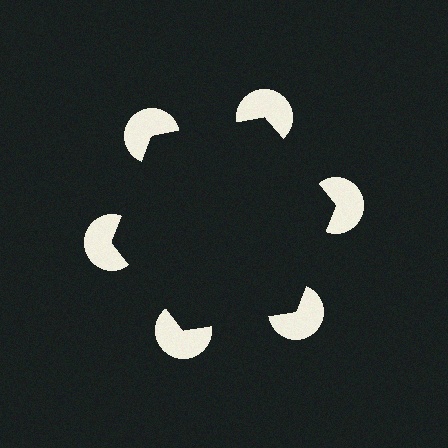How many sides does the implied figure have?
6 sides.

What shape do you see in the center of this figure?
An illusory hexagon — its edges are inferred from the aligned wedge cuts in the pac-man discs, not physically drawn.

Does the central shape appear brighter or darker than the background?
It typically appears slightly darker than the background, even though no actual brightness change is drawn.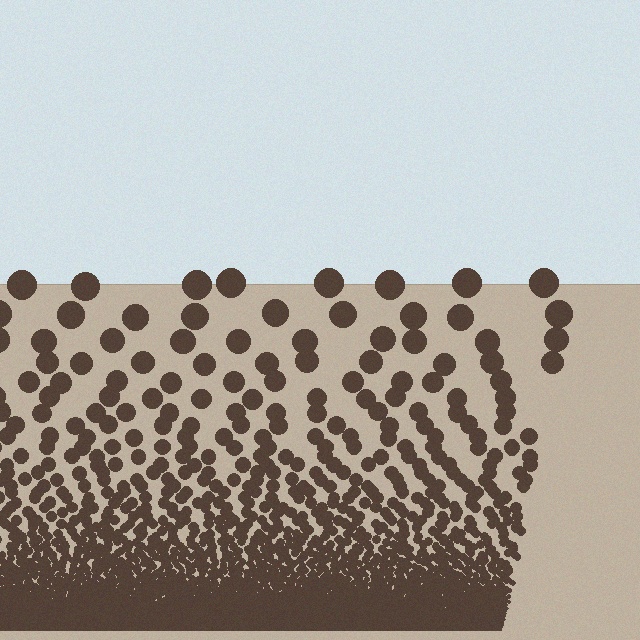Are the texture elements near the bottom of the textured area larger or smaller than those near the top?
Smaller. The gradient is inverted — elements near the bottom are smaller and denser.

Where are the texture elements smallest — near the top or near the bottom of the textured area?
Near the bottom.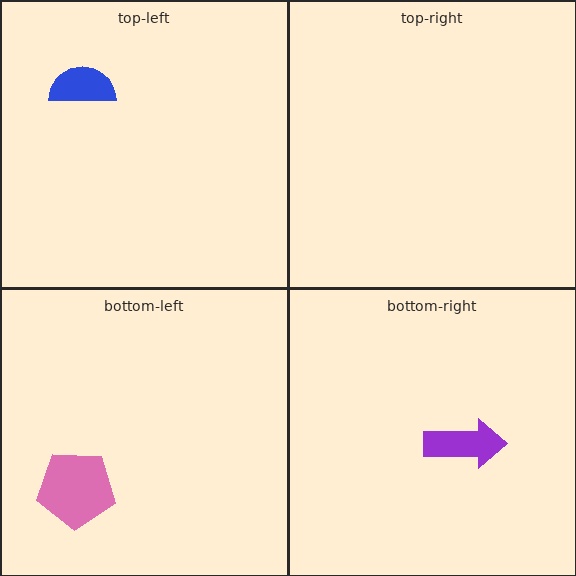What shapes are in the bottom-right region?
The purple arrow.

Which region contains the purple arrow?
The bottom-right region.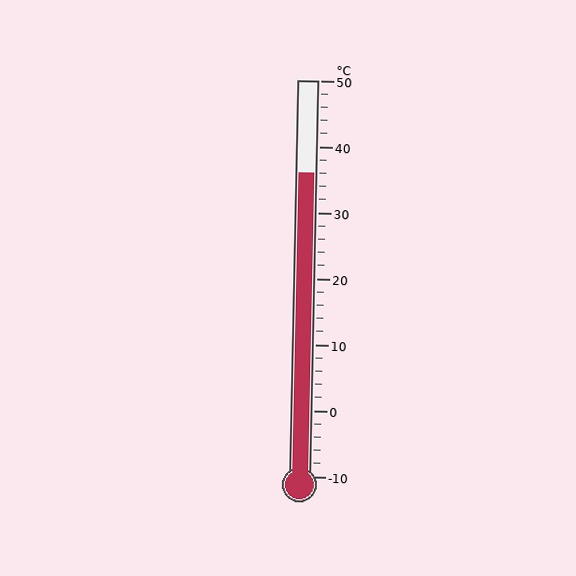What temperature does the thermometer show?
The thermometer shows approximately 36°C.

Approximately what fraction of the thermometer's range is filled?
The thermometer is filled to approximately 75% of its range.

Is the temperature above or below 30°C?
The temperature is above 30°C.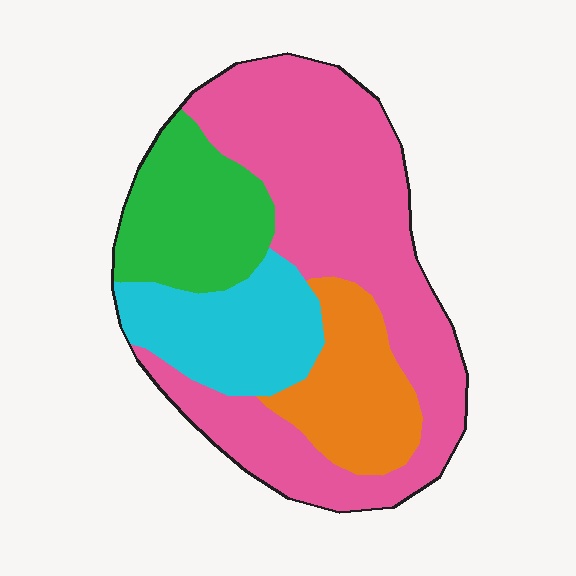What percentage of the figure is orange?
Orange takes up less than a sixth of the figure.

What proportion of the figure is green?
Green covers roughly 15% of the figure.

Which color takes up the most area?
Pink, at roughly 50%.